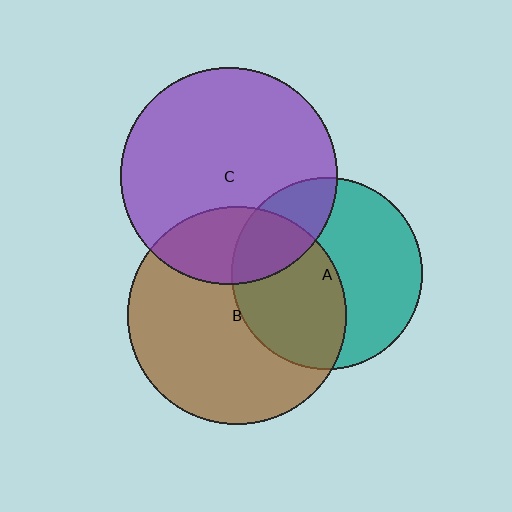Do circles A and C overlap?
Yes.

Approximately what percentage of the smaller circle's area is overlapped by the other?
Approximately 25%.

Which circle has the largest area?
Circle B (brown).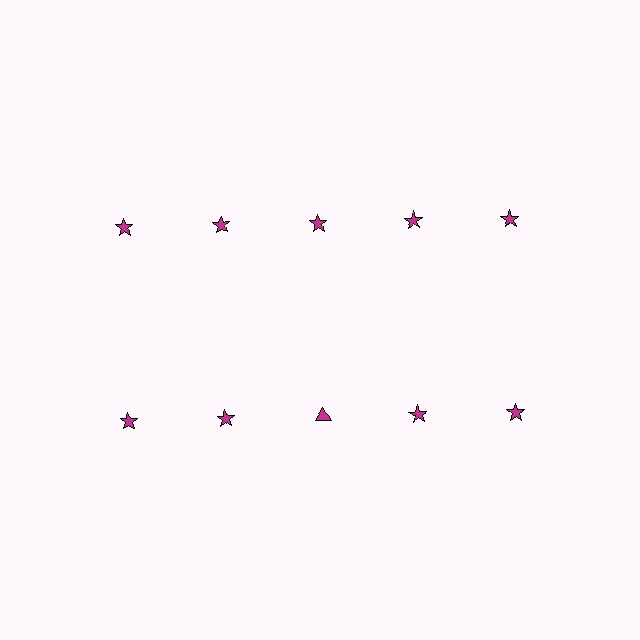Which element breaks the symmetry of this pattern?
The magenta triangle in the second row, center column breaks the symmetry. All other shapes are magenta stars.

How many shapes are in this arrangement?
There are 10 shapes arranged in a grid pattern.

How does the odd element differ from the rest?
It has a different shape: triangle instead of star.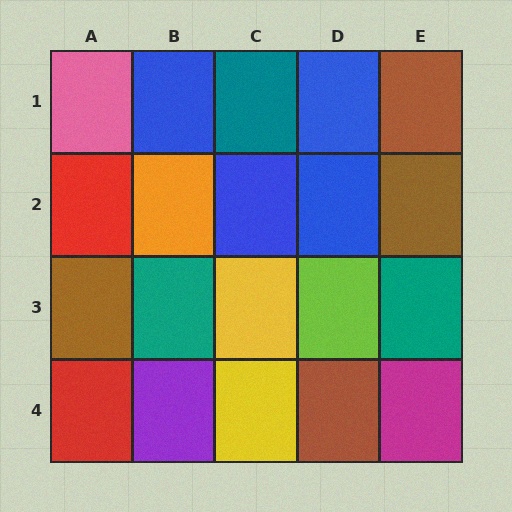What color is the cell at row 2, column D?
Blue.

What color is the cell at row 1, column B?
Blue.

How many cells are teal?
3 cells are teal.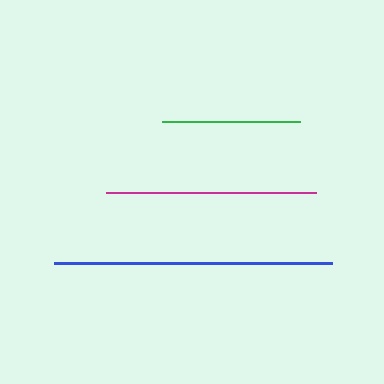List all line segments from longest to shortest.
From longest to shortest: blue, magenta, green.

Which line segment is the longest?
The blue line is the longest at approximately 278 pixels.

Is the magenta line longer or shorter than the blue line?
The blue line is longer than the magenta line.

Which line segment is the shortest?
The green line is the shortest at approximately 138 pixels.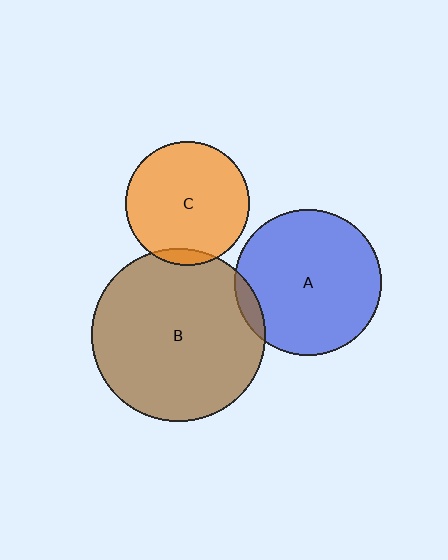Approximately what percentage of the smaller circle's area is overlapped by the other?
Approximately 5%.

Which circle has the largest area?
Circle B (brown).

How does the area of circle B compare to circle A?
Approximately 1.4 times.